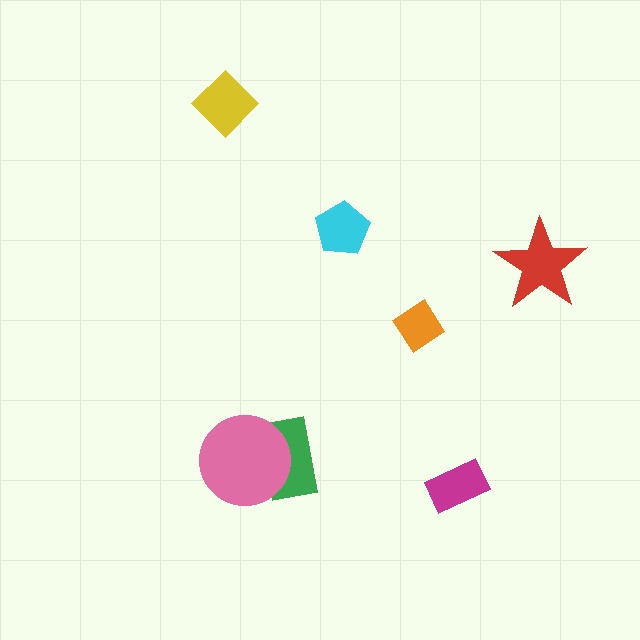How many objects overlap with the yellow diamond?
0 objects overlap with the yellow diamond.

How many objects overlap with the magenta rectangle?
0 objects overlap with the magenta rectangle.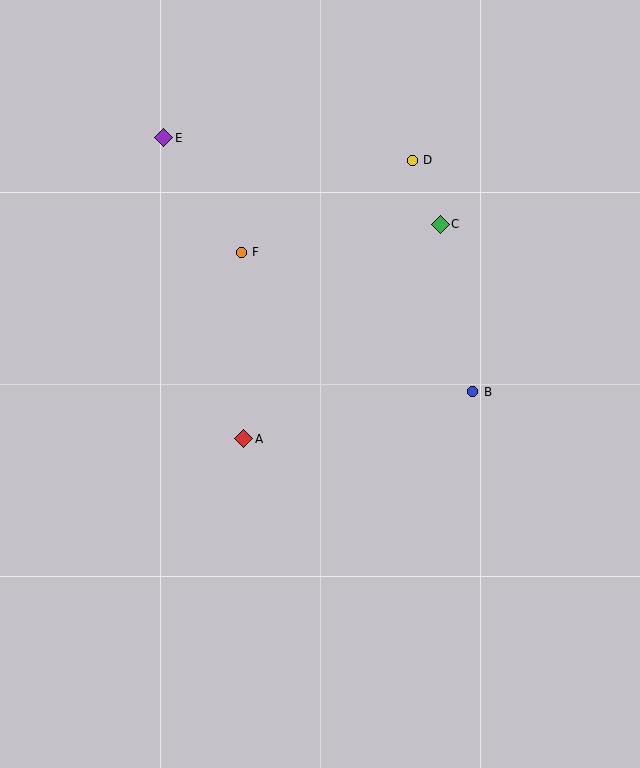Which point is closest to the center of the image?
Point A at (244, 439) is closest to the center.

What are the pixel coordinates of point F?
Point F is at (241, 252).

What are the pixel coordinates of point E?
Point E is at (164, 138).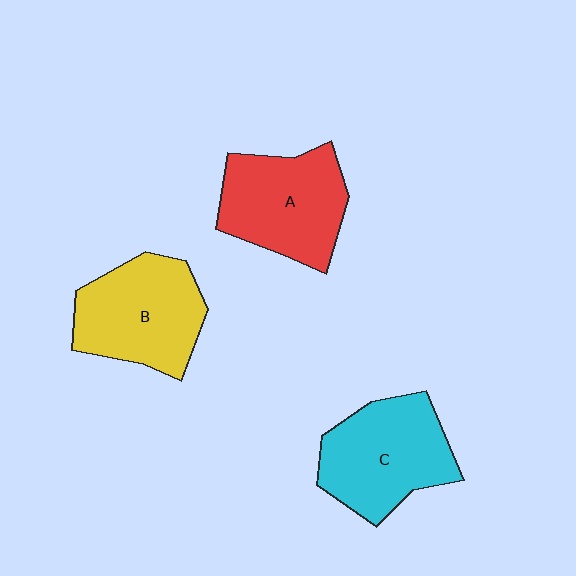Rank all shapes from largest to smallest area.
From largest to smallest: C (cyan), B (yellow), A (red).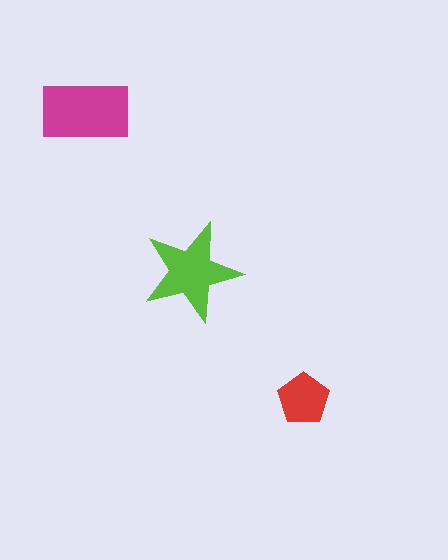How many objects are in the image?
There are 3 objects in the image.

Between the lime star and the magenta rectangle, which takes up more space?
The magenta rectangle.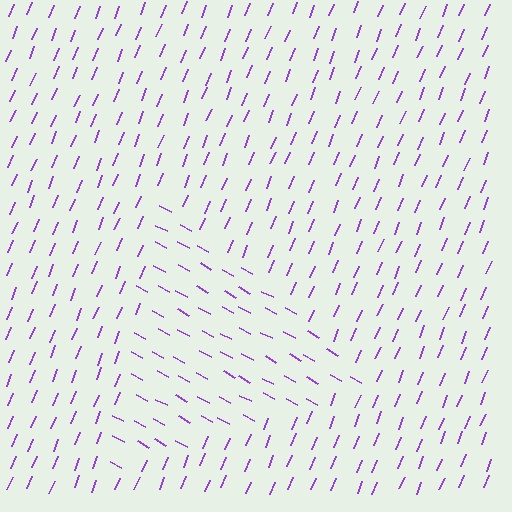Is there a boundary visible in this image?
Yes, there is a texture boundary formed by a change in line orientation.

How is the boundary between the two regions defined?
The boundary is defined purely by a change in line orientation (approximately 84 degrees difference). All lines are the same color and thickness.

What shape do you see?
I see a triangle.